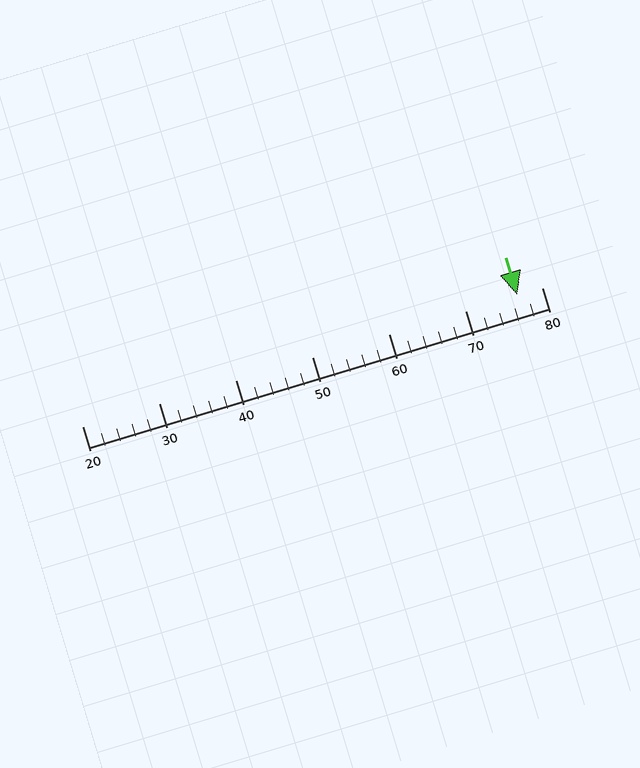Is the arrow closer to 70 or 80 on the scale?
The arrow is closer to 80.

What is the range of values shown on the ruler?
The ruler shows values from 20 to 80.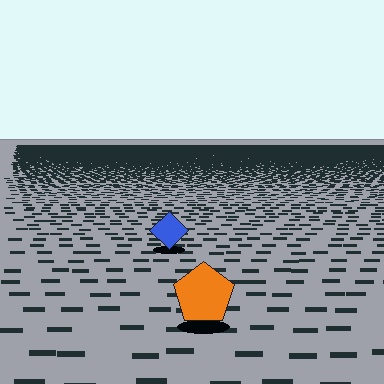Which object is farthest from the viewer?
The blue diamond is farthest from the viewer. It appears smaller and the ground texture around it is denser.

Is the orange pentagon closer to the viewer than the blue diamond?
Yes. The orange pentagon is closer — you can tell from the texture gradient: the ground texture is coarser near it.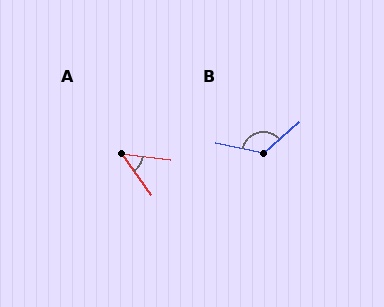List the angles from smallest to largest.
A (48°), B (127°).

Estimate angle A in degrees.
Approximately 48 degrees.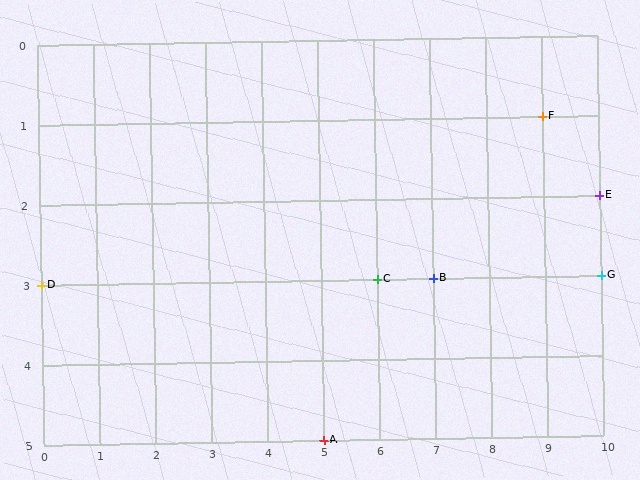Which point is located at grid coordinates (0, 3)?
Point D is at (0, 3).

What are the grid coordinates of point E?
Point E is at grid coordinates (10, 2).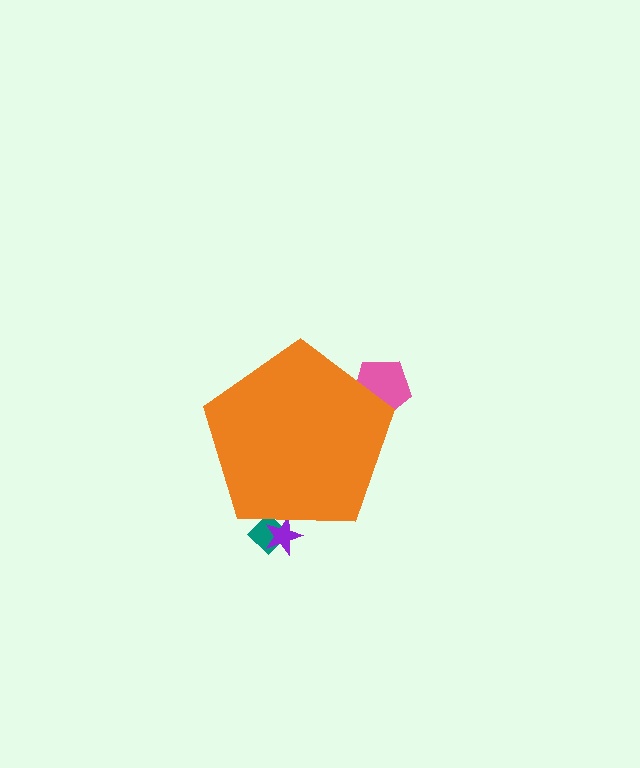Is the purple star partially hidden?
Yes, the purple star is partially hidden behind the orange pentagon.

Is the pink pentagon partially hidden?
Yes, the pink pentagon is partially hidden behind the orange pentagon.